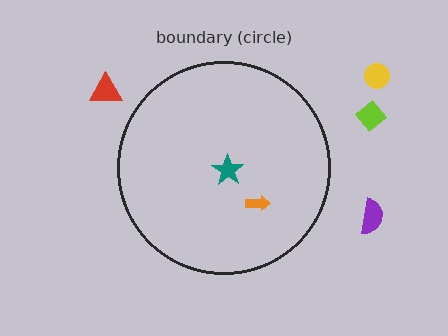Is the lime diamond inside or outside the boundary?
Outside.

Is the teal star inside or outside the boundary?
Inside.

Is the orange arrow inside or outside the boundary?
Inside.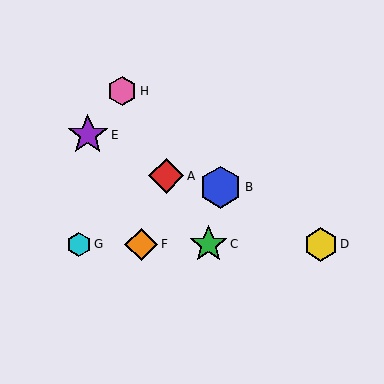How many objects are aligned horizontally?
4 objects (C, D, F, G) are aligned horizontally.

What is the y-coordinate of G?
Object G is at y≈244.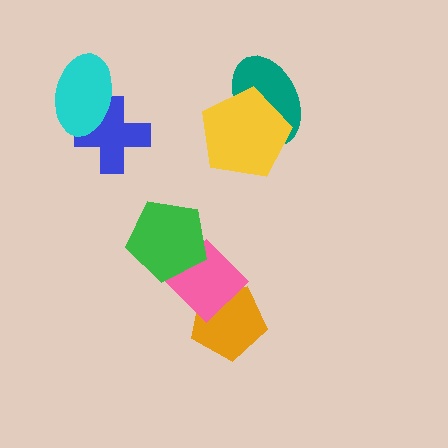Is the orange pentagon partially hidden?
Yes, it is partially covered by another shape.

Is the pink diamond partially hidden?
Yes, it is partially covered by another shape.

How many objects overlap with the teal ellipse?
1 object overlaps with the teal ellipse.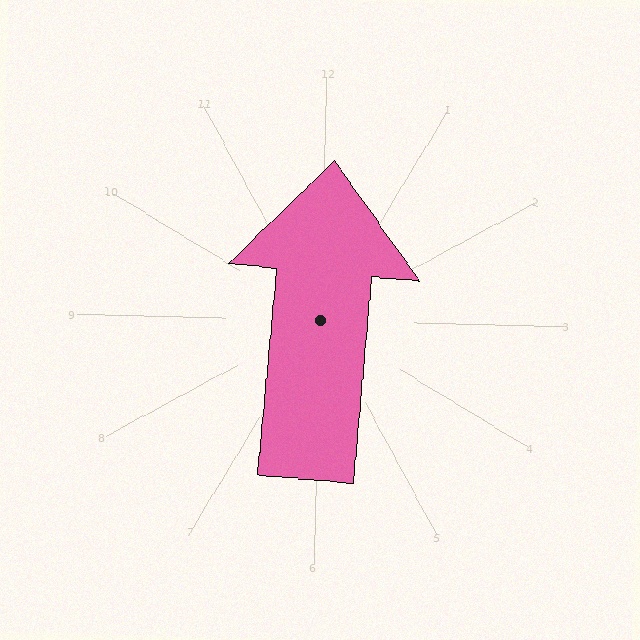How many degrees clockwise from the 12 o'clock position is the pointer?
Approximately 4 degrees.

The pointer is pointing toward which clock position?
Roughly 12 o'clock.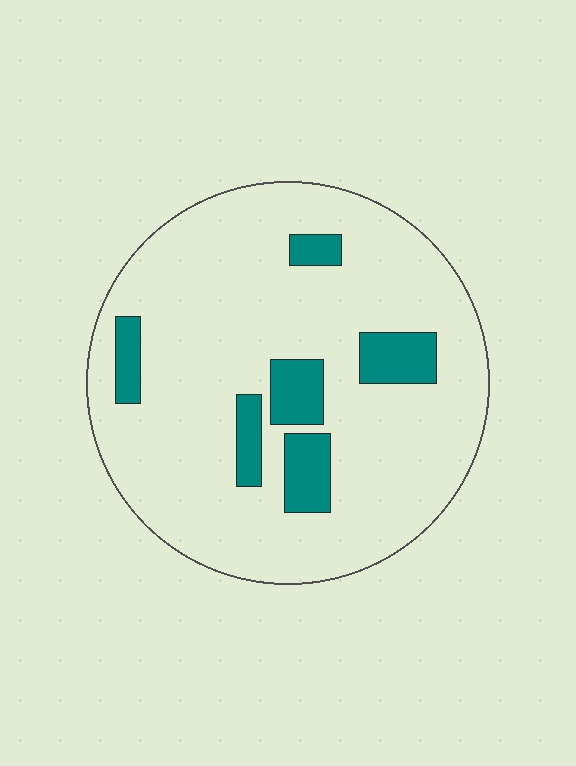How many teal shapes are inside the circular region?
6.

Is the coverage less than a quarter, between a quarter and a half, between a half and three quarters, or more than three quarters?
Less than a quarter.